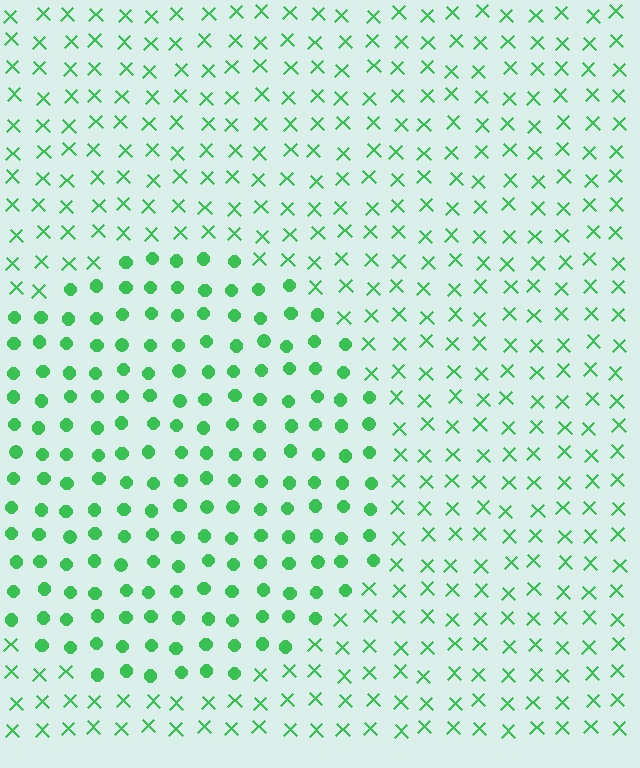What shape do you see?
I see a circle.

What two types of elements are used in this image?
The image uses circles inside the circle region and X marks outside it.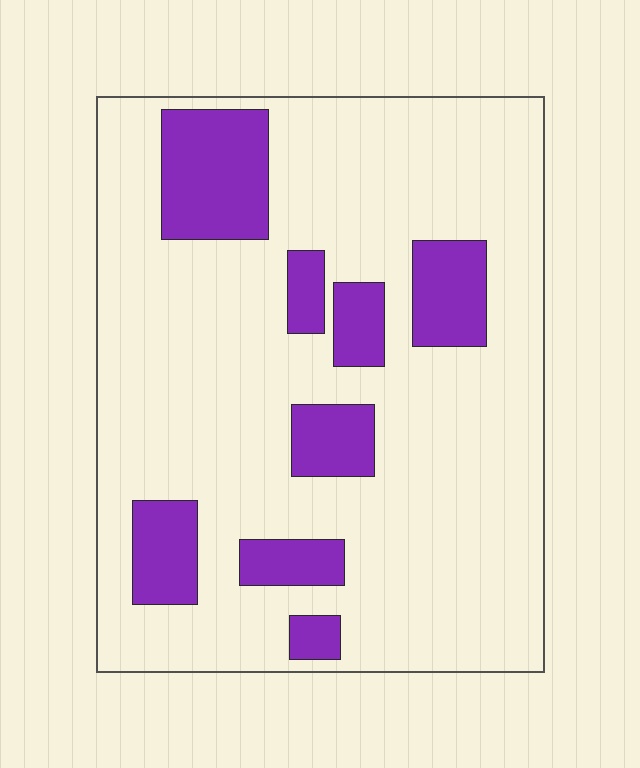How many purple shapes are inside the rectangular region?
8.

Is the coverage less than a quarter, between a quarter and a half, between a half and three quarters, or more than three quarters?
Less than a quarter.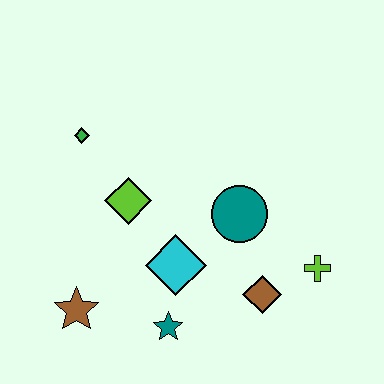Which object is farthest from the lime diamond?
The lime cross is farthest from the lime diamond.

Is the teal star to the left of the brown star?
No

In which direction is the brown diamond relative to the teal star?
The brown diamond is to the right of the teal star.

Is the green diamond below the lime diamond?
No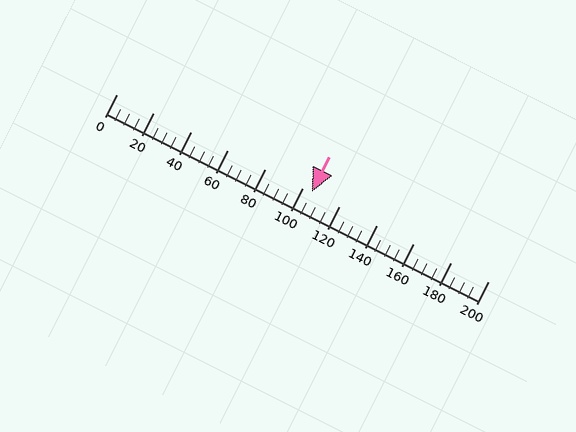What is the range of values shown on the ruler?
The ruler shows values from 0 to 200.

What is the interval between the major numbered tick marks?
The major tick marks are spaced 20 units apart.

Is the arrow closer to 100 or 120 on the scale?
The arrow is closer to 100.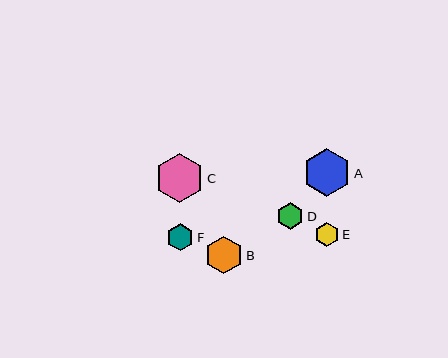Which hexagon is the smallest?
Hexagon E is the smallest with a size of approximately 24 pixels.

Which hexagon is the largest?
Hexagon C is the largest with a size of approximately 49 pixels.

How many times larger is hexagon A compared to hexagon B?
Hexagon A is approximately 1.3 times the size of hexagon B.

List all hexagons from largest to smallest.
From largest to smallest: C, A, B, F, D, E.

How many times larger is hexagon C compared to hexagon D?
Hexagon C is approximately 1.8 times the size of hexagon D.